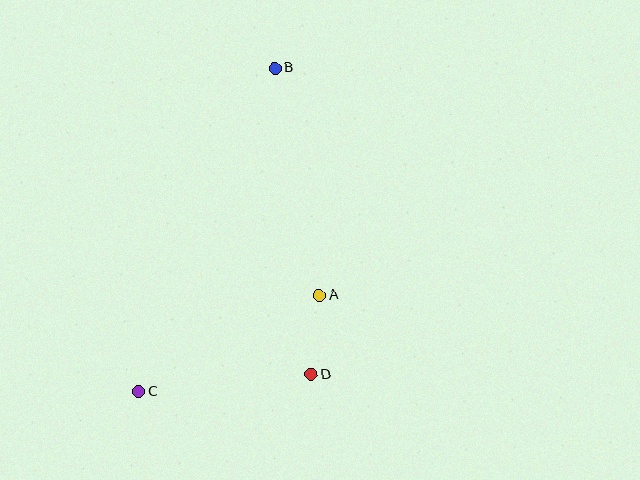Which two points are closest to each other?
Points A and D are closest to each other.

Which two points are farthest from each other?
Points B and C are farthest from each other.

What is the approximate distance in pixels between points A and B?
The distance between A and B is approximately 231 pixels.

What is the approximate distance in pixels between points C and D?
The distance between C and D is approximately 173 pixels.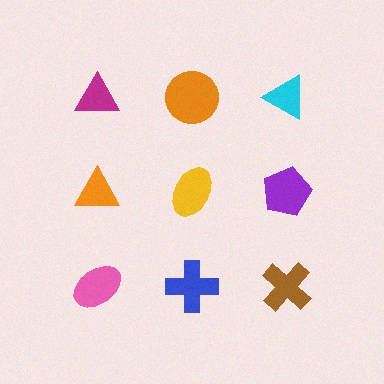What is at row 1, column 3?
A cyan triangle.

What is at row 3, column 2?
A blue cross.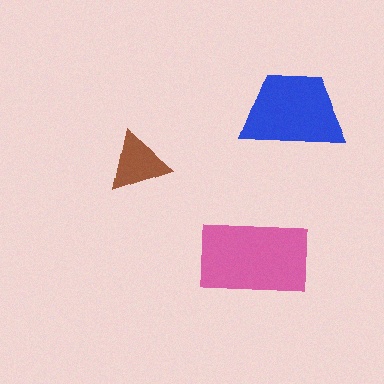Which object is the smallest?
The brown triangle.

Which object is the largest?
The pink rectangle.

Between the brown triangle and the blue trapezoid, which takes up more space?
The blue trapezoid.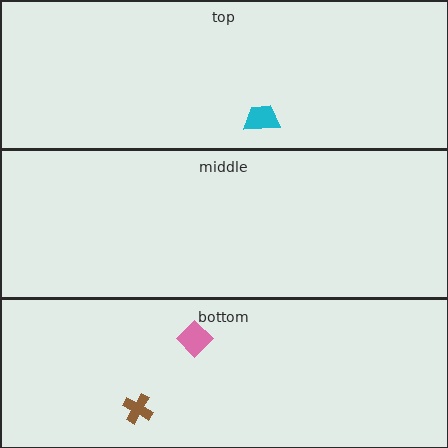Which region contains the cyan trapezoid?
The top region.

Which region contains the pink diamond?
The bottom region.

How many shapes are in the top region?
1.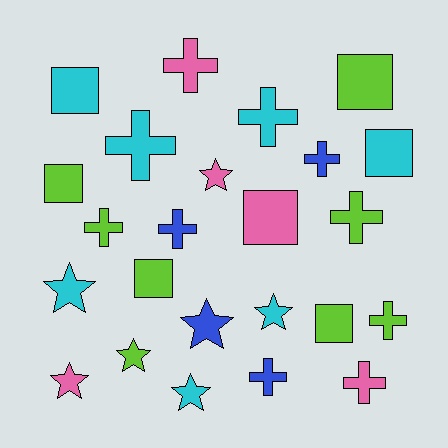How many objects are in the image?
There are 24 objects.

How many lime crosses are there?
There are 3 lime crosses.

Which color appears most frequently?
Lime, with 8 objects.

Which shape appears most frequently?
Cross, with 10 objects.